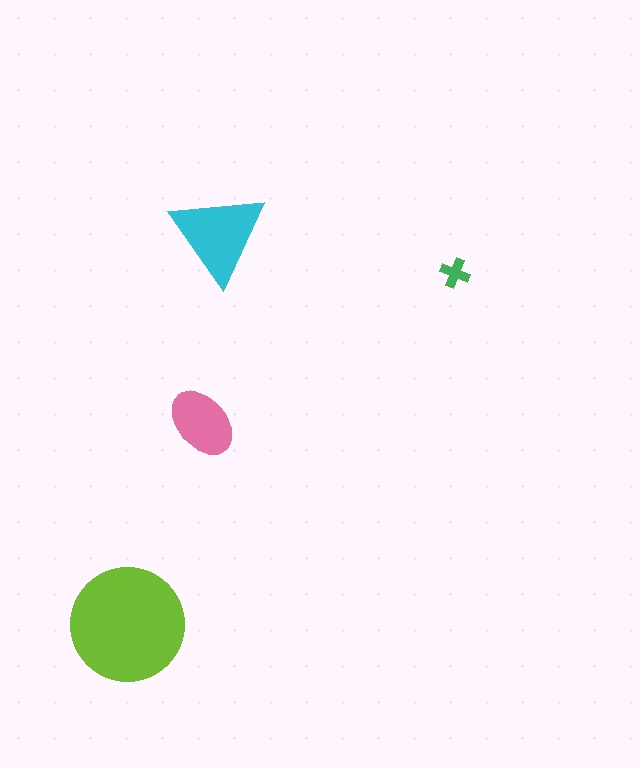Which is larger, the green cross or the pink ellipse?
The pink ellipse.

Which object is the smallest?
The green cross.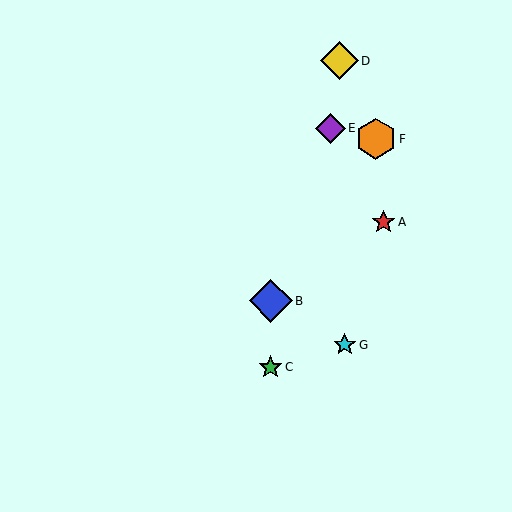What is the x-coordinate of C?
Object C is at x≈271.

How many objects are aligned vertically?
2 objects (B, C) are aligned vertically.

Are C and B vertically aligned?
Yes, both are at x≈271.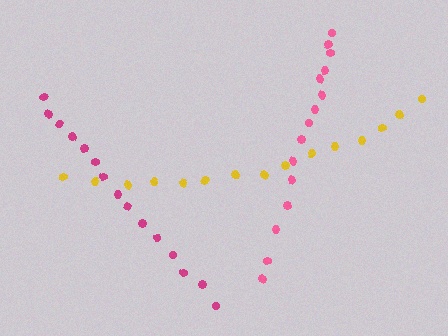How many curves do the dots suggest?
There are 3 distinct paths.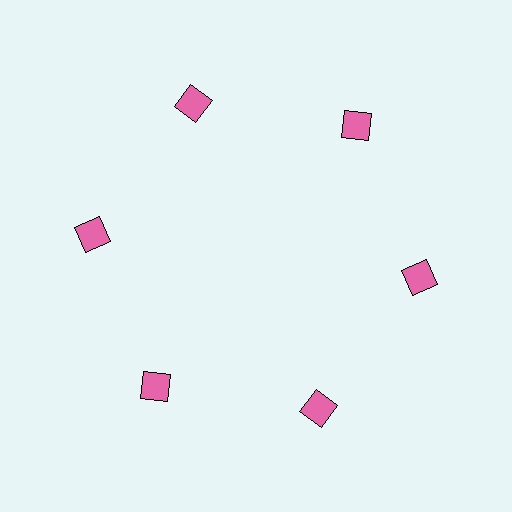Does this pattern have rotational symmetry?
Yes, this pattern has 6-fold rotational symmetry. It looks the same after rotating 60 degrees around the center.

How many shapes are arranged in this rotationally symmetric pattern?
There are 6 shapes, arranged in 6 groups of 1.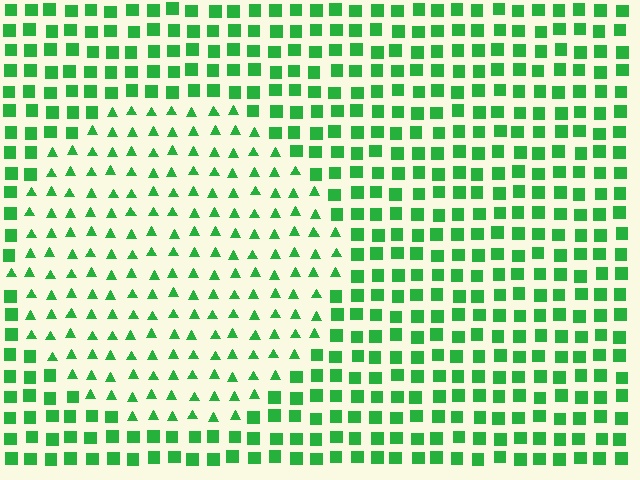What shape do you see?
I see a circle.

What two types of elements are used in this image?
The image uses triangles inside the circle region and squares outside it.